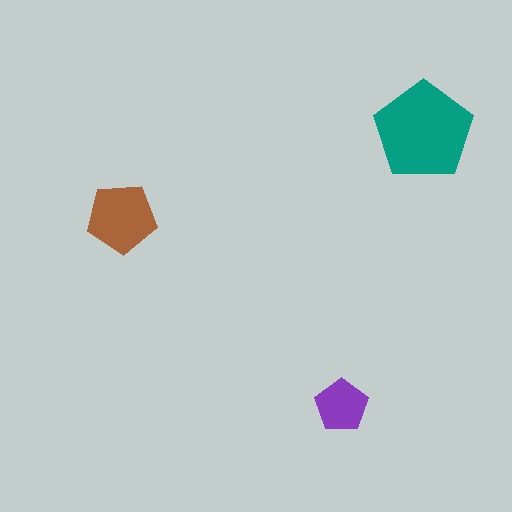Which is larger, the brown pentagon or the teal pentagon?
The teal one.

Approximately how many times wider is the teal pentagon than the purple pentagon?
About 2 times wider.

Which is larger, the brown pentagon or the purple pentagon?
The brown one.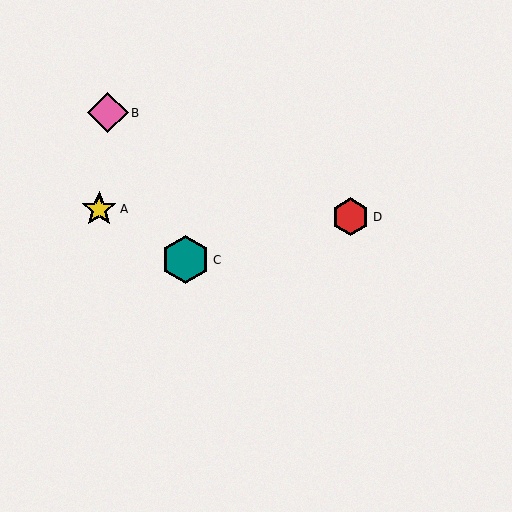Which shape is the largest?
The teal hexagon (labeled C) is the largest.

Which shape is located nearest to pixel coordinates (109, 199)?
The yellow star (labeled A) at (99, 209) is nearest to that location.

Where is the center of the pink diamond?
The center of the pink diamond is at (108, 113).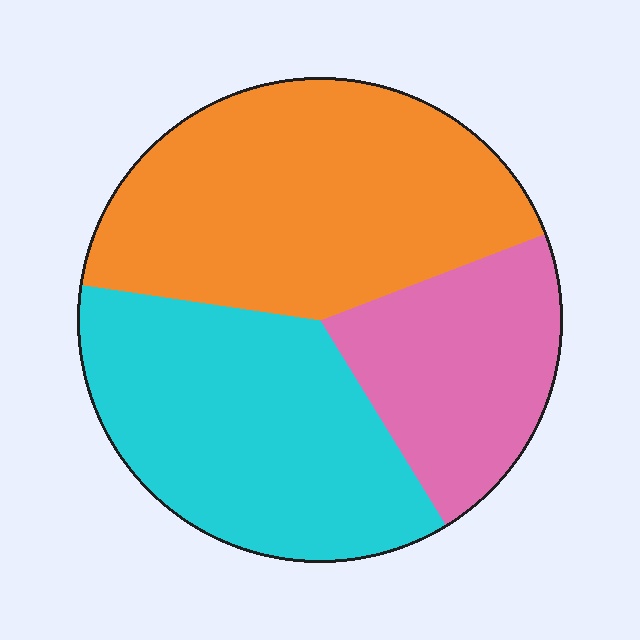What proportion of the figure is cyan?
Cyan takes up between a third and a half of the figure.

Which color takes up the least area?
Pink, at roughly 20%.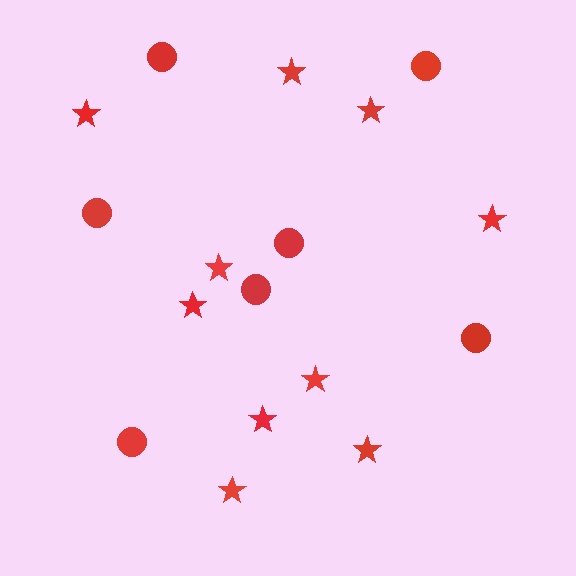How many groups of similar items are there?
There are 2 groups: one group of stars (10) and one group of circles (7).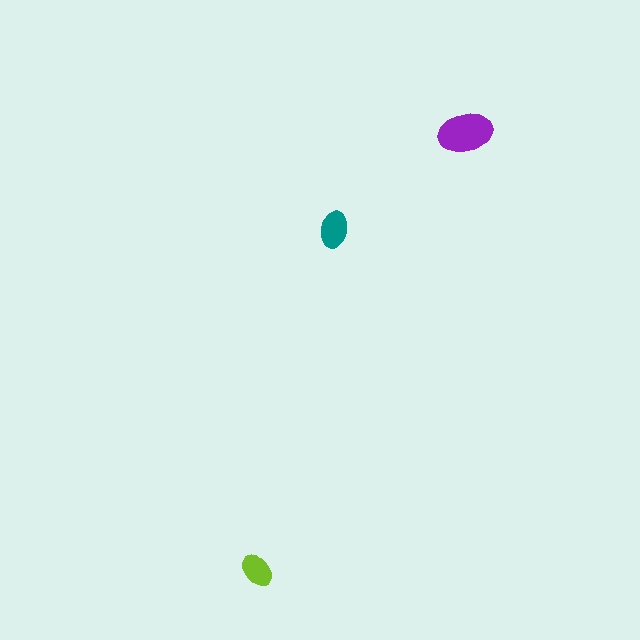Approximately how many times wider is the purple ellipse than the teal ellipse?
About 1.5 times wider.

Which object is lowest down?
The lime ellipse is bottommost.